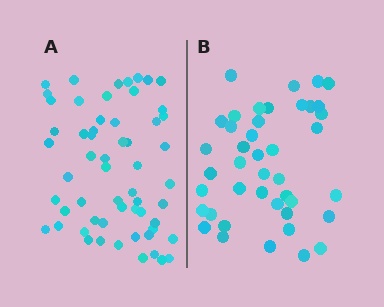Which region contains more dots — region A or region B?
Region A (the left region) has more dots.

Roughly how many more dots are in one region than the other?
Region A has approximately 15 more dots than region B.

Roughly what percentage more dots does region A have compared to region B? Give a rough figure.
About 40% more.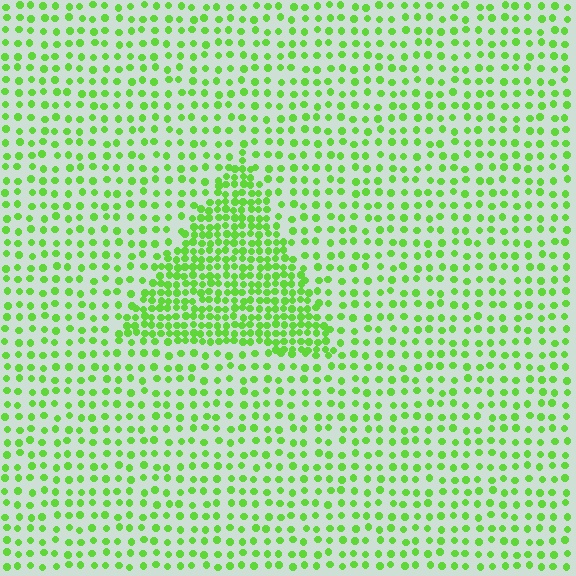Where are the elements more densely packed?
The elements are more densely packed inside the triangle boundary.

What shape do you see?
I see a triangle.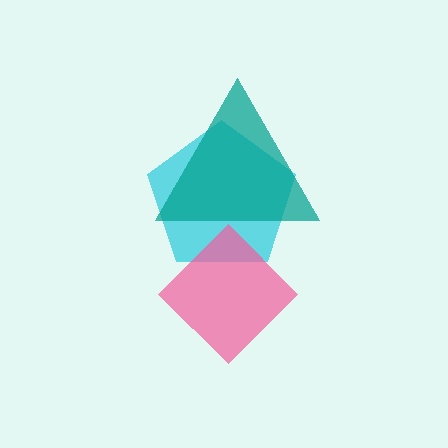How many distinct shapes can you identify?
There are 3 distinct shapes: a cyan pentagon, a teal triangle, a pink diamond.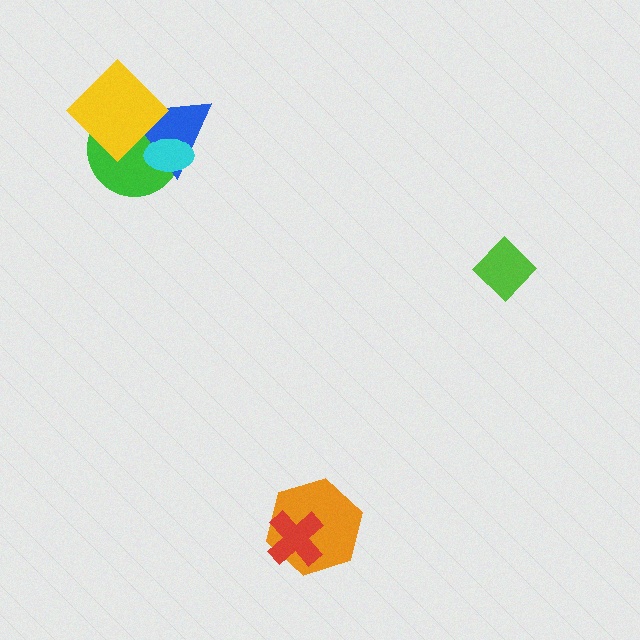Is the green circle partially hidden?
Yes, it is partially covered by another shape.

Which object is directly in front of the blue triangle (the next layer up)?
The cyan ellipse is directly in front of the blue triangle.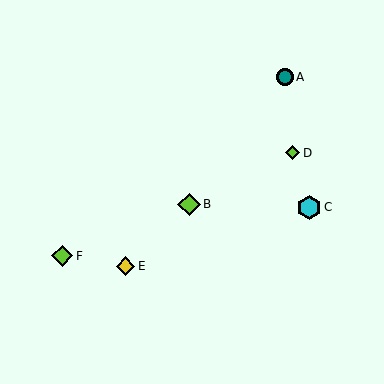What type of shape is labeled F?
Shape F is a lime diamond.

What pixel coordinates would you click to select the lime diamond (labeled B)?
Click at (189, 204) to select the lime diamond B.